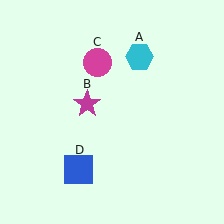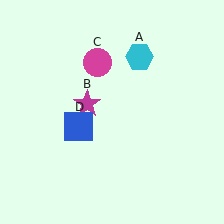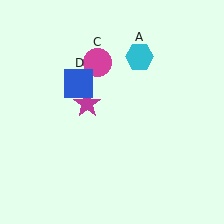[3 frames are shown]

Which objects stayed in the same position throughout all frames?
Cyan hexagon (object A) and magenta star (object B) and magenta circle (object C) remained stationary.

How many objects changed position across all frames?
1 object changed position: blue square (object D).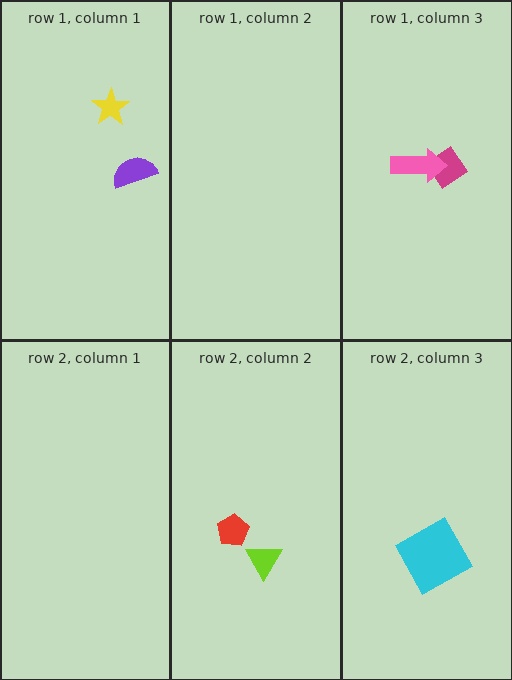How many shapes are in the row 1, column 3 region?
2.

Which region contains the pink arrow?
The row 1, column 3 region.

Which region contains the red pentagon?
The row 2, column 2 region.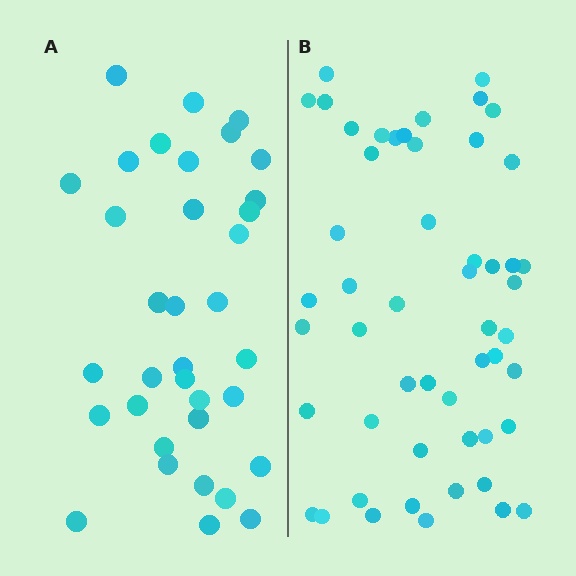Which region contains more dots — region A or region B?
Region B (the right region) has more dots.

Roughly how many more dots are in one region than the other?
Region B has approximately 15 more dots than region A.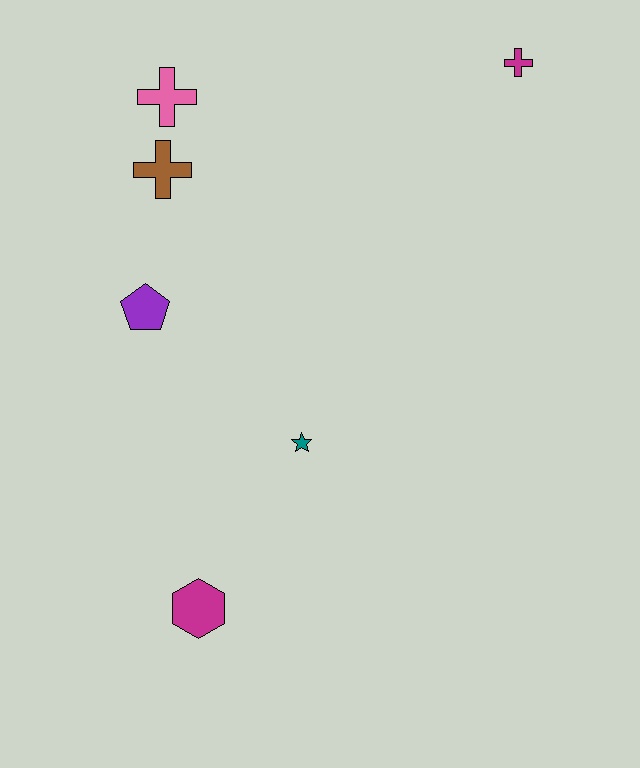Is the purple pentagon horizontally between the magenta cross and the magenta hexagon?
No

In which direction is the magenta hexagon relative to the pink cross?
The magenta hexagon is below the pink cross.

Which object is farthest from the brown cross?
The magenta hexagon is farthest from the brown cross.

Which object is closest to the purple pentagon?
The brown cross is closest to the purple pentagon.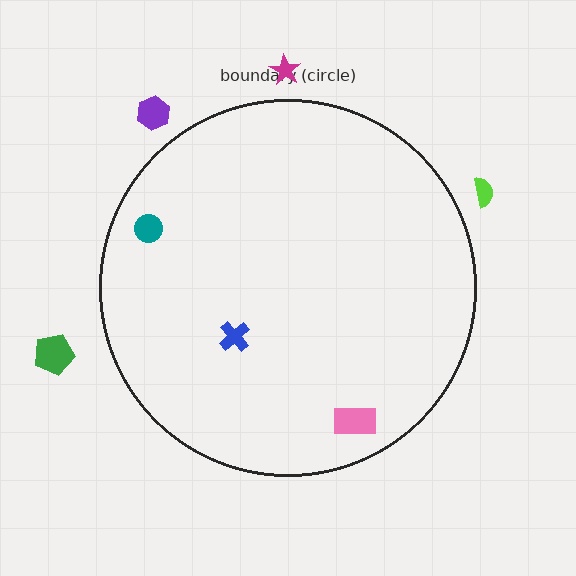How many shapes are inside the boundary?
3 inside, 4 outside.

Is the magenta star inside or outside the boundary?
Outside.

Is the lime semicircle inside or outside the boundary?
Outside.